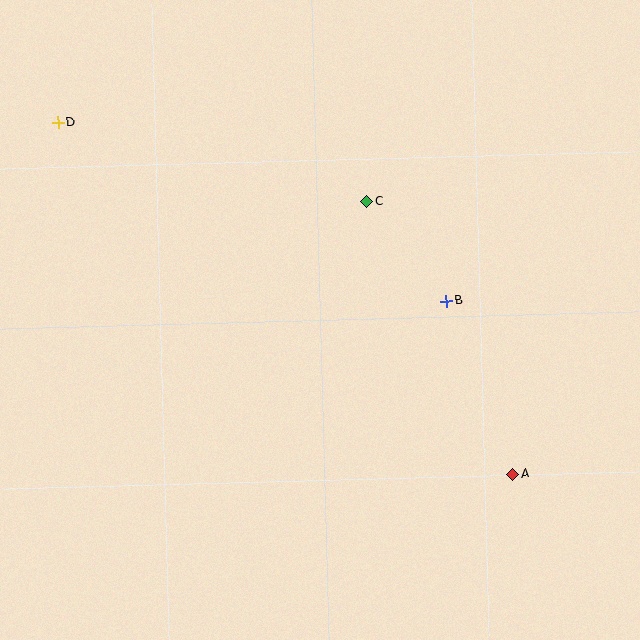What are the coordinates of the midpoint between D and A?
The midpoint between D and A is at (286, 298).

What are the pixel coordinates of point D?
Point D is at (58, 122).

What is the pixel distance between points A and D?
The distance between A and D is 575 pixels.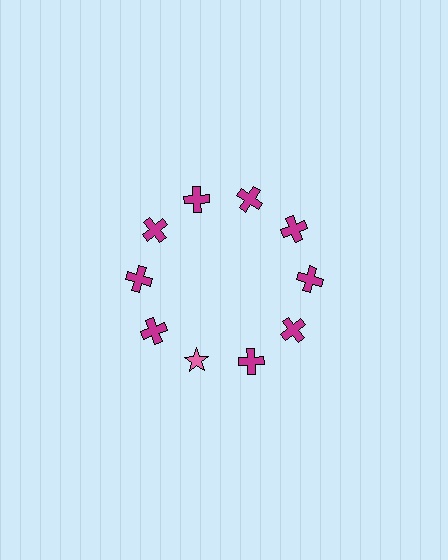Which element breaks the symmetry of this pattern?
The pink star at roughly the 7 o'clock position breaks the symmetry. All other shapes are magenta crosses.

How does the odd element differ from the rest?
It differs in both color (pink instead of magenta) and shape (star instead of cross).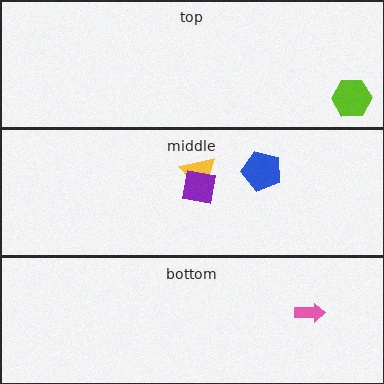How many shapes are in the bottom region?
1.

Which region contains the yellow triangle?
The middle region.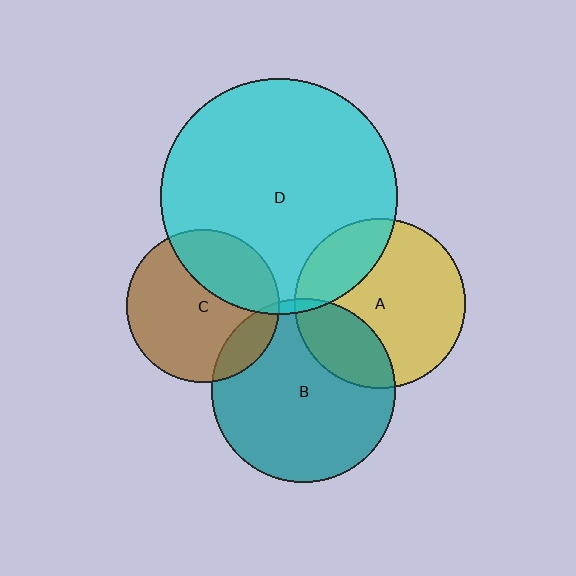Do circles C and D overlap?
Yes.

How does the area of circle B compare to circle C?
Approximately 1.4 times.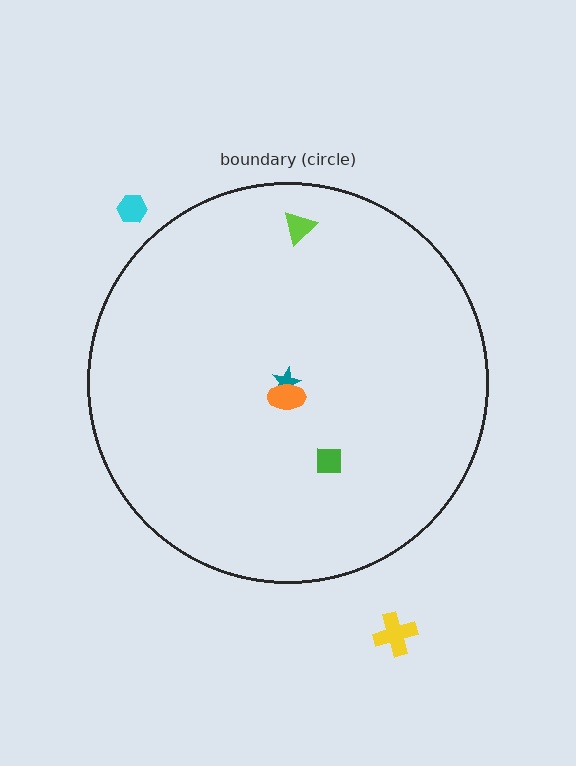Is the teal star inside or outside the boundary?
Inside.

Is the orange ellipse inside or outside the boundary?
Inside.